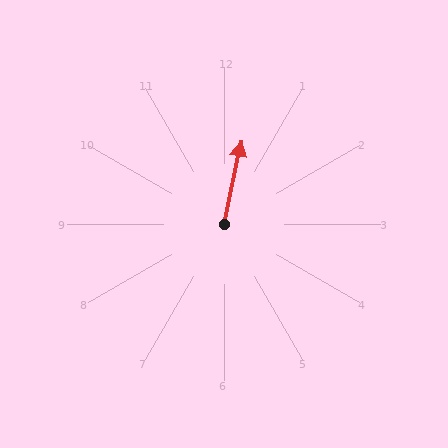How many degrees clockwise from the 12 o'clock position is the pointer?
Approximately 12 degrees.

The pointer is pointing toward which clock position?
Roughly 12 o'clock.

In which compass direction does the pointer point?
North.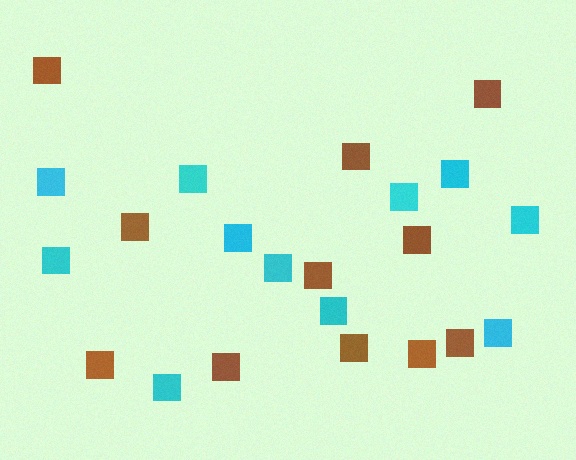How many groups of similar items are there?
There are 2 groups: one group of cyan squares (11) and one group of brown squares (11).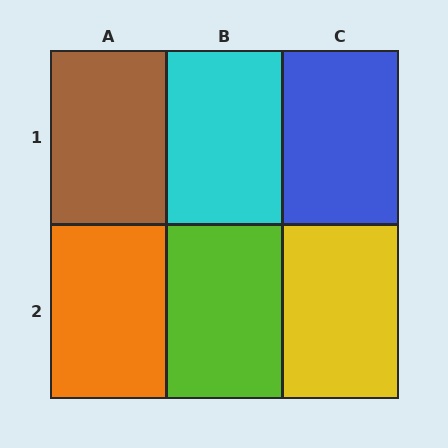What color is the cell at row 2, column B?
Lime.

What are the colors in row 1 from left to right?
Brown, cyan, blue.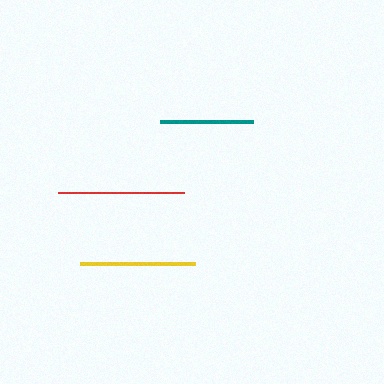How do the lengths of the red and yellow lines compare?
The red and yellow lines are approximately the same length.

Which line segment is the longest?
The red line is the longest at approximately 125 pixels.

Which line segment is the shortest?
The teal line is the shortest at approximately 94 pixels.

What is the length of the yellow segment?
The yellow segment is approximately 116 pixels long.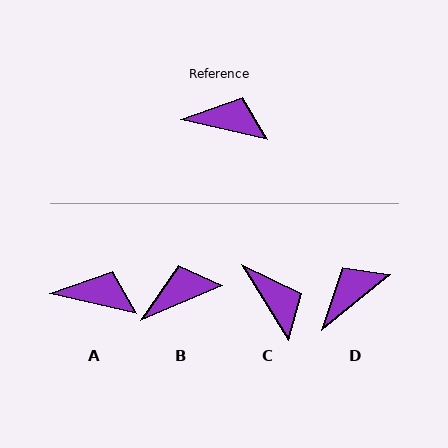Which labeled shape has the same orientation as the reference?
A.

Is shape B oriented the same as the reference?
No, it is off by about 36 degrees.